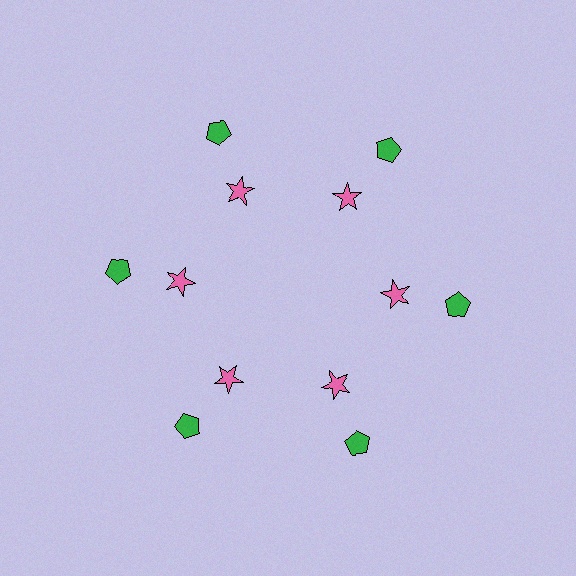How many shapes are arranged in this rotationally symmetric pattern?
There are 12 shapes, arranged in 6 groups of 2.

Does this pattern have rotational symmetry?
Yes, this pattern has 6-fold rotational symmetry. It looks the same after rotating 60 degrees around the center.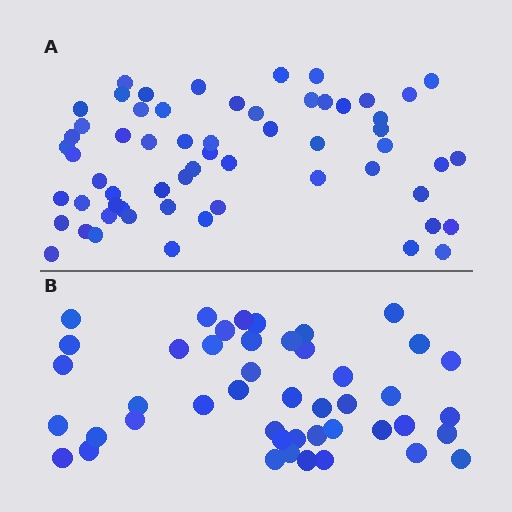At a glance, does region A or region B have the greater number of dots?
Region A (the top region) has more dots.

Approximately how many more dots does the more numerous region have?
Region A has approximately 15 more dots than region B.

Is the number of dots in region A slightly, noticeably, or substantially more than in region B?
Region A has noticeably more, but not dramatically so. The ratio is roughly 1.3 to 1.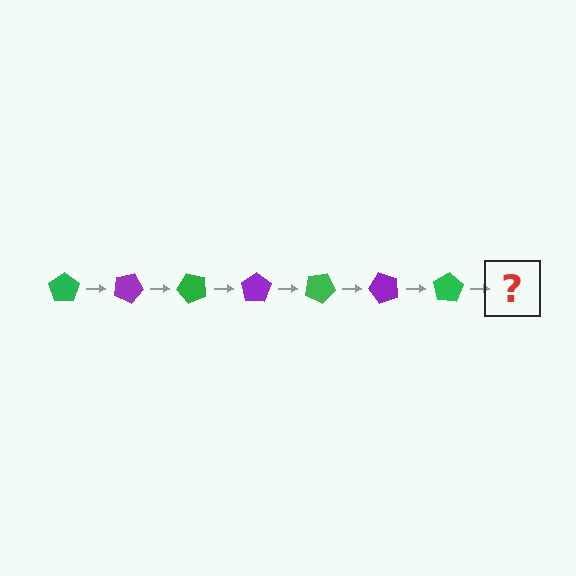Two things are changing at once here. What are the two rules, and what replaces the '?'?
The two rules are that it rotates 25 degrees each step and the color cycles through green and purple. The '?' should be a purple pentagon, rotated 175 degrees from the start.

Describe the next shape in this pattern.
It should be a purple pentagon, rotated 175 degrees from the start.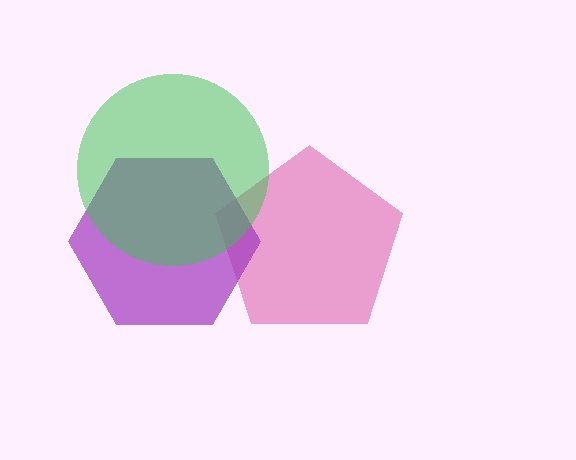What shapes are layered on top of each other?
The layered shapes are: a magenta pentagon, a purple hexagon, a green circle.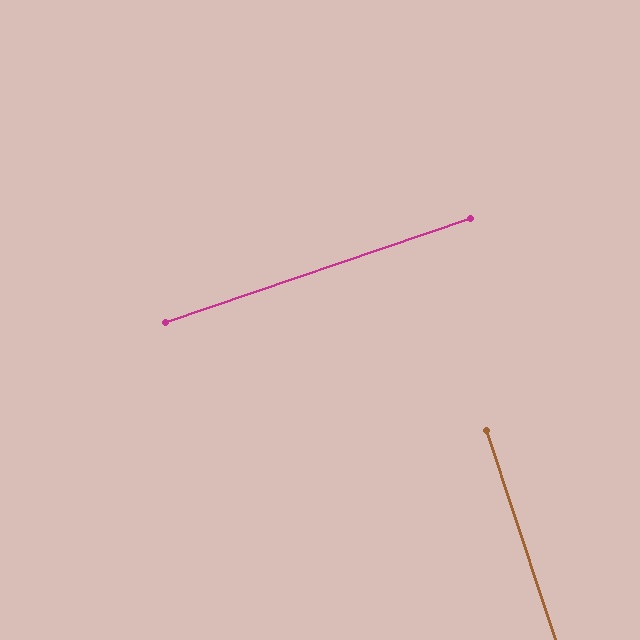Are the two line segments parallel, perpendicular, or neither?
Perpendicular — they meet at approximately 89°.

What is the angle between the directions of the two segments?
Approximately 89 degrees.